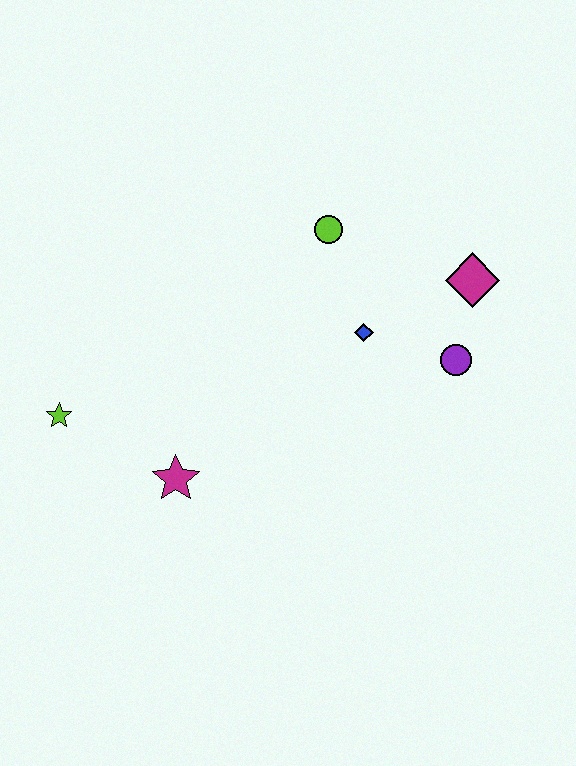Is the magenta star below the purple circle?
Yes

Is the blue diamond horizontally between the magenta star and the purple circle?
Yes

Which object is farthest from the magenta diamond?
The lime star is farthest from the magenta diamond.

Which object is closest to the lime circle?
The blue diamond is closest to the lime circle.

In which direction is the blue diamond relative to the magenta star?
The blue diamond is to the right of the magenta star.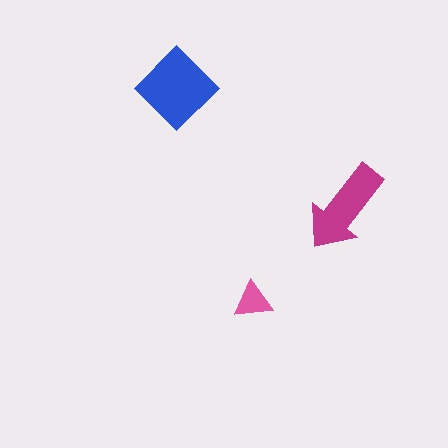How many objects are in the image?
There are 3 objects in the image.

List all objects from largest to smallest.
The blue diamond, the magenta arrow, the pink triangle.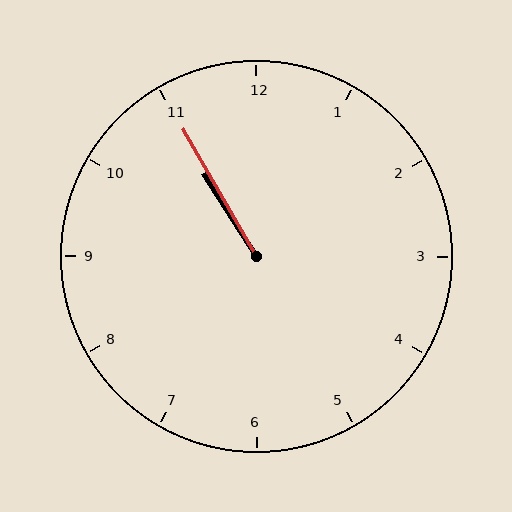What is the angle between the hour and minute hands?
Approximately 2 degrees.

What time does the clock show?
10:55.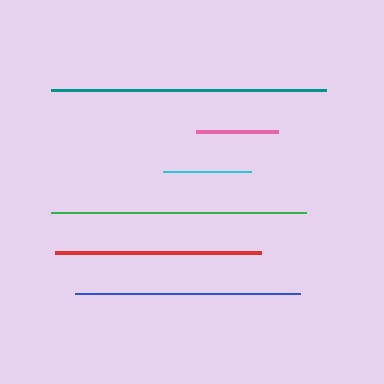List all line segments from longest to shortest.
From longest to shortest: teal, green, blue, red, cyan, pink.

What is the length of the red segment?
The red segment is approximately 206 pixels long.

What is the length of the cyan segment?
The cyan segment is approximately 89 pixels long.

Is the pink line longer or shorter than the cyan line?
The cyan line is longer than the pink line.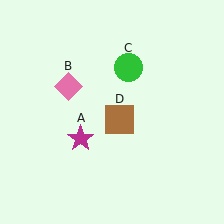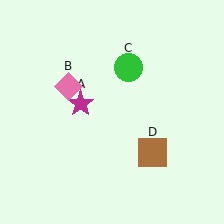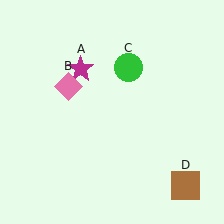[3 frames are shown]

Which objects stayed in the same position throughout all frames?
Pink diamond (object B) and green circle (object C) remained stationary.